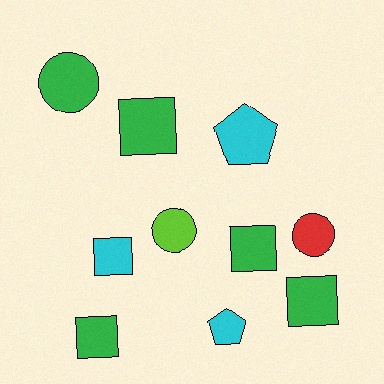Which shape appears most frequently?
Square, with 5 objects.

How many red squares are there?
There are no red squares.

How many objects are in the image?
There are 10 objects.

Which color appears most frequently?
Green, with 5 objects.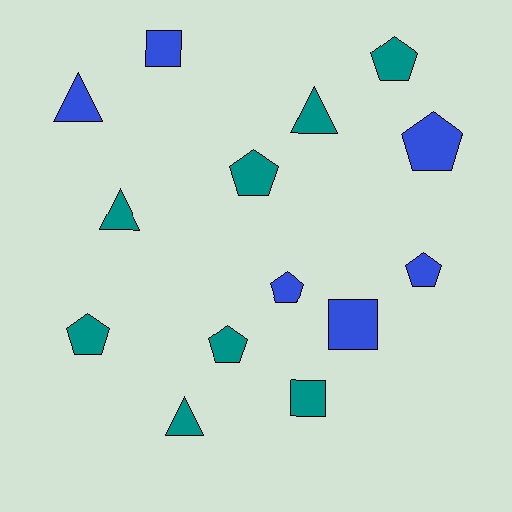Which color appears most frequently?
Teal, with 8 objects.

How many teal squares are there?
There is 1 teal square.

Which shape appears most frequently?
Pentagon, with 7 objects.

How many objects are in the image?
There are 14 objects.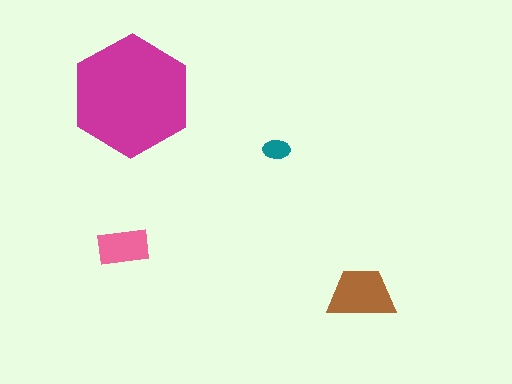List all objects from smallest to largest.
The teal ellipse, the pink rectangle, the brown trapezoid, the magenta hexagon.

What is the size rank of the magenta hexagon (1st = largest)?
1st.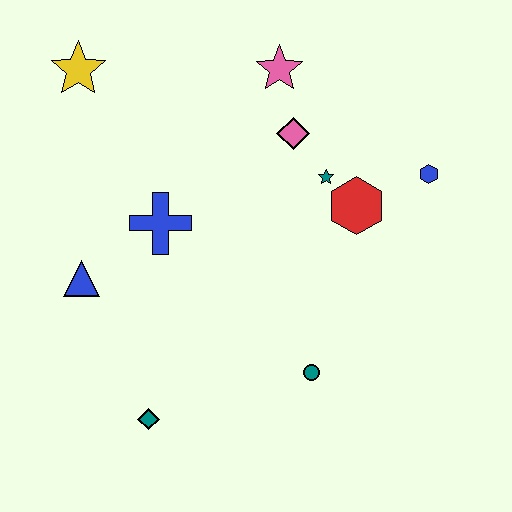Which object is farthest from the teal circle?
The yellow star is farthest from the teal circle.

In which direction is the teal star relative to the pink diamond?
The teal star is below the pink diamond.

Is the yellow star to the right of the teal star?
No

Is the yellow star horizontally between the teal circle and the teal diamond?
No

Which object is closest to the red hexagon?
The teal star is closest to the red hexagon.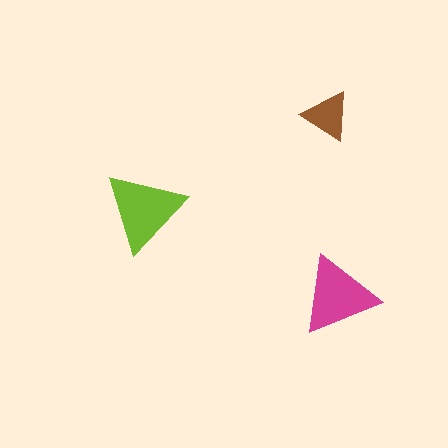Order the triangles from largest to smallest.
the lime one, the magenta one, the brown one.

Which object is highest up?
The brown triangle is topmost.